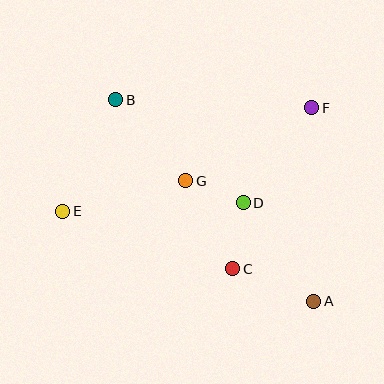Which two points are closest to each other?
Points D and G are closest to each other.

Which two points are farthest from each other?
Points A and B are farthest from each other.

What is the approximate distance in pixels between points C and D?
The distance between C and D is approximately 67 pixels.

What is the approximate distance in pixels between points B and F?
The distance between B and F is approximately 196 pixels.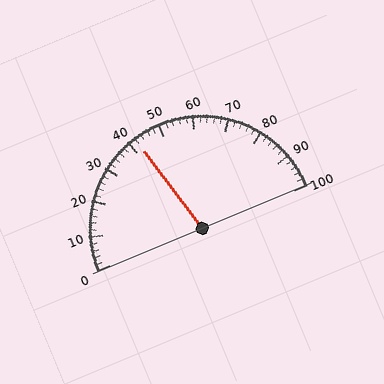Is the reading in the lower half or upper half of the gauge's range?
The reading is in the lower half of the range (0 to 100).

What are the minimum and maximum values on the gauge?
The gauge ranges from 0 to 100.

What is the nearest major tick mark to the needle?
The nearest major tick mark is 40.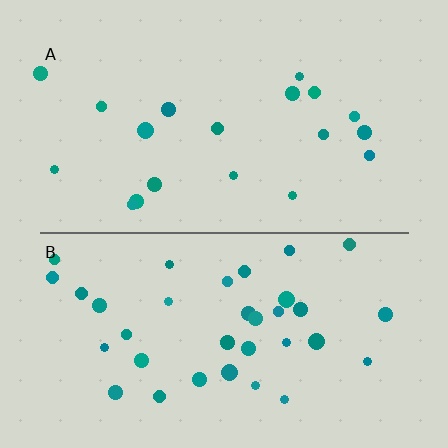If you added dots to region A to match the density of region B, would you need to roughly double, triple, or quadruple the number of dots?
Approximately double.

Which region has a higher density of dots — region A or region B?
B (the bottom).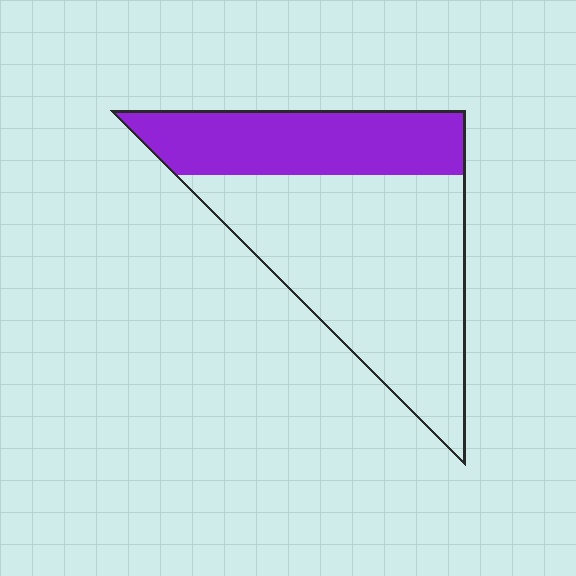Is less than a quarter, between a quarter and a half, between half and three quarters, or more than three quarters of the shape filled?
Between a quarter and a half.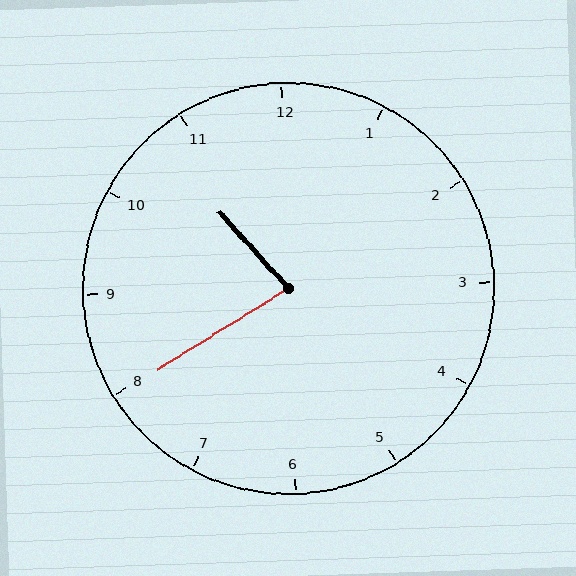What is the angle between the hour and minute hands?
Approximately 80 degrees.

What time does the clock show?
10:40.